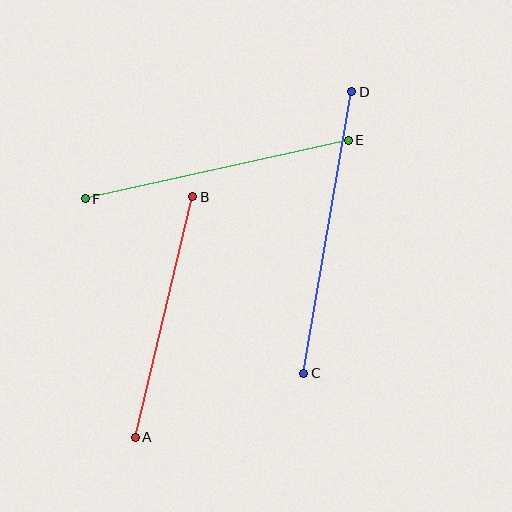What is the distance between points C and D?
The distance is approximately 286 pixels.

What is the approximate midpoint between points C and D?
The midpoint is at approximately (328, 232) pixels.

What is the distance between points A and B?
The distance is approximately 247 pixels.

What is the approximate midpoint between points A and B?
The midpoint is at approximately (164, 317) pixels.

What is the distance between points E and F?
The distance is approximately 269 pixels.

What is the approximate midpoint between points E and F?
The midpoint is at approximately (217, 169) pixels.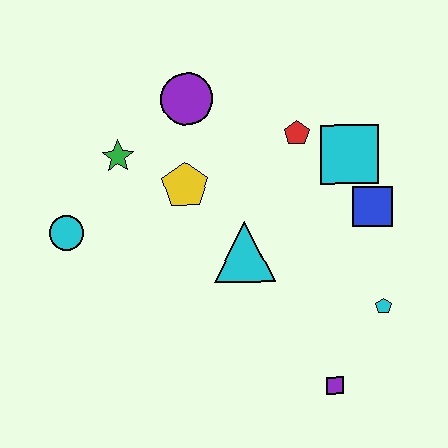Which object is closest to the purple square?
The cyan pentagon is closest to the purple square.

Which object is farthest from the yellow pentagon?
The purple square is farthest from the yellow pentagon.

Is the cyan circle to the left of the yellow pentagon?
Yes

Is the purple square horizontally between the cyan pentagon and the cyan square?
No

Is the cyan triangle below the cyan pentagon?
No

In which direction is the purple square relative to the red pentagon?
The purple square is below the red pentagon.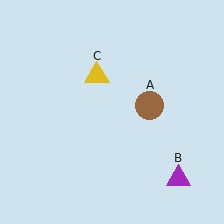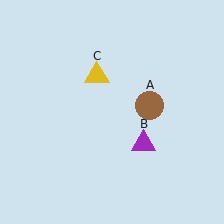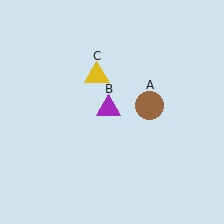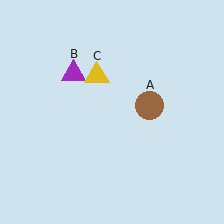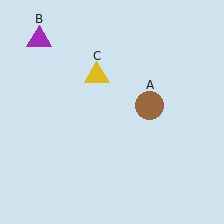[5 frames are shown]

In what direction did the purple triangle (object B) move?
The purple triangle (object B) moved up and to the left.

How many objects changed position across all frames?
1 object changed position: purple triangle (object B).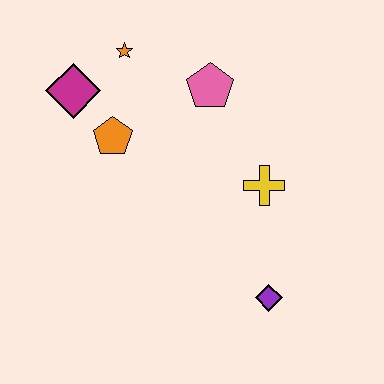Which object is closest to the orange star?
The magenta diamond is closest to the orange star.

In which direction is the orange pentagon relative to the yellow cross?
The orange pentagon is to the left of the yellow cross.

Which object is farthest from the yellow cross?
The magenta diamond is farthest from the yellow cross.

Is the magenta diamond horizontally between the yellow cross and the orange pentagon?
No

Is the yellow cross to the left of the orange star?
No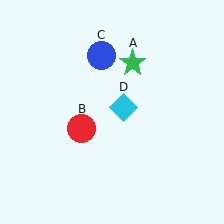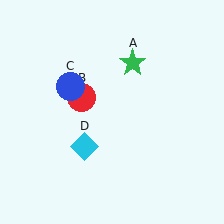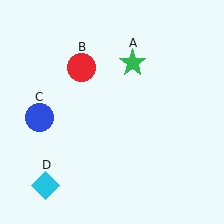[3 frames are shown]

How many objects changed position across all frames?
3 objects changed position: red circle (object B), blue circle (object C), cyan diamond (object D).